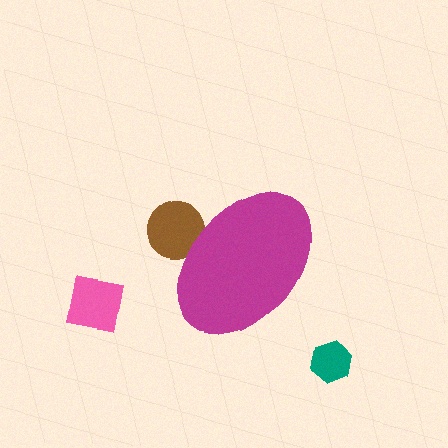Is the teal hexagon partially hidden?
No, the teal hexagon is fully visible.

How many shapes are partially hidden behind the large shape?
1 shape is partially hidden.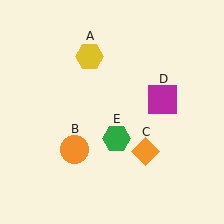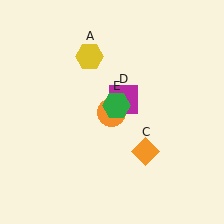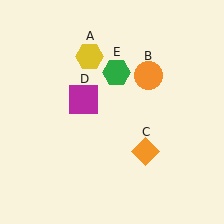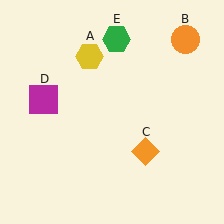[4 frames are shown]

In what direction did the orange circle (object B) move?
The orange circle (object B) moved up and to the right.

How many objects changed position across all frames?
3 objects changed position: orange circle (object B), magenta square (object D), green hexagon (object E).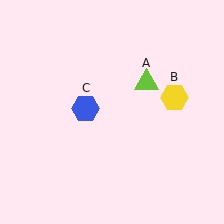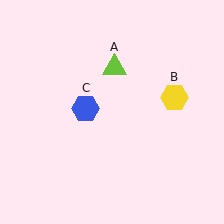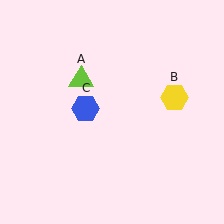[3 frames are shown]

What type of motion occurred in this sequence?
The lime triangle (object A) rotated counterclockwise around the center of the scene.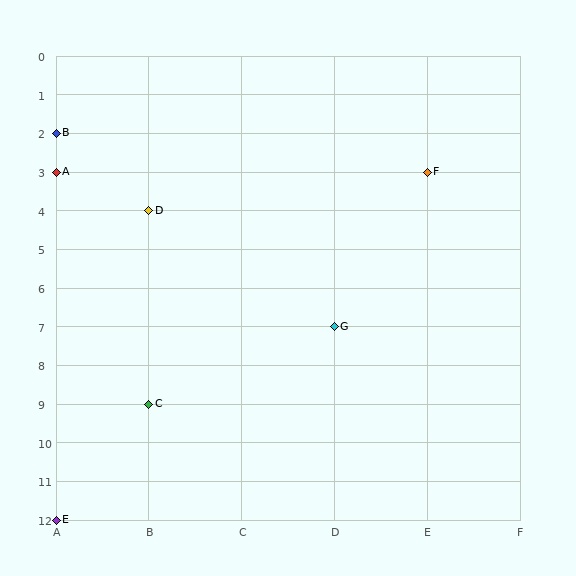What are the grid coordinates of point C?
Point C is at grid coordinates (B, 9).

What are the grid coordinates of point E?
Point E is at grid coordinates (A, 12).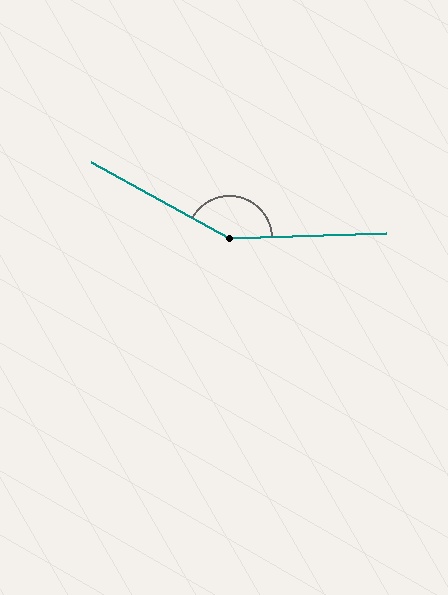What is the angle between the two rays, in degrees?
Approximately 149 degrees.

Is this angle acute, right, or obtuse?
It is obtuse.